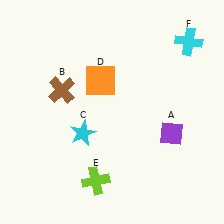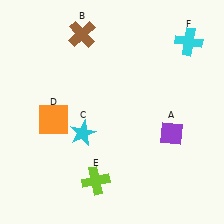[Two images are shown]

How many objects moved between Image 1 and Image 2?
2 objects moved between the two images.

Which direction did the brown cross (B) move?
The brown cross (B) moved up.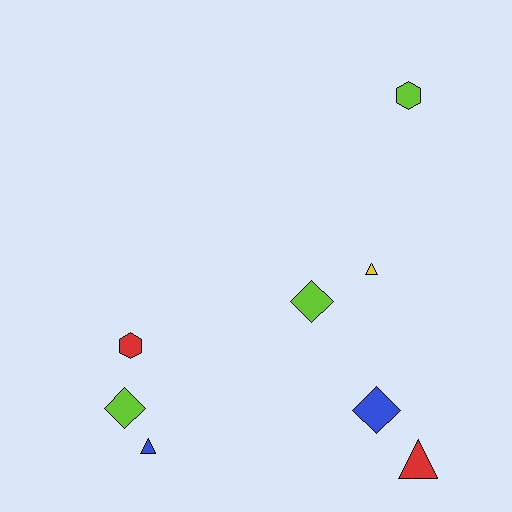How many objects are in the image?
There are 8 objects.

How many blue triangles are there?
There is 1 blue triangle.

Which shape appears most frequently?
Diamond, with 3 objects.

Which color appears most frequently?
Lime, with 3 objects.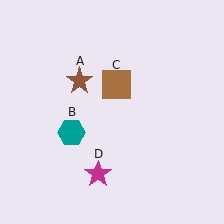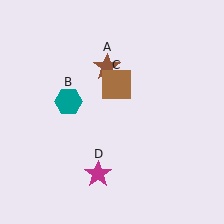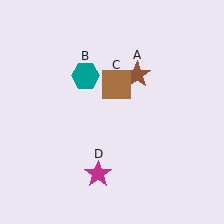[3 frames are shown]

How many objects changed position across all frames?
2 objects changed position: brown star (object A), teal hexagon (object B).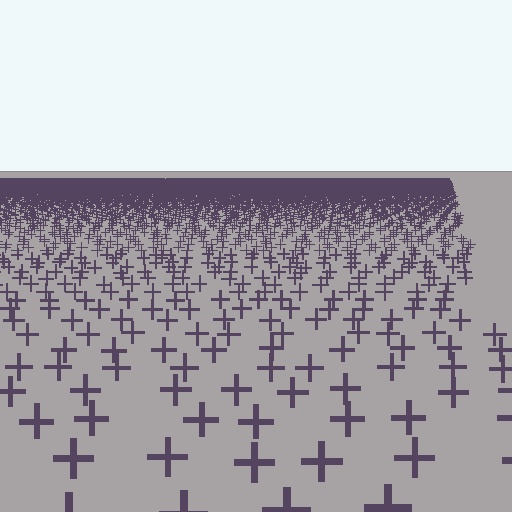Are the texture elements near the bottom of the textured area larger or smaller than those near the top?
Larger. Near the bottom, elements are closer to the viewer and appear at a bigger on-screen size.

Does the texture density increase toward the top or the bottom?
Density increases toward the top.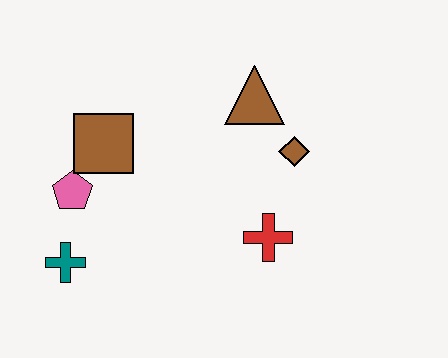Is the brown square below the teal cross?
No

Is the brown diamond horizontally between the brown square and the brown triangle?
No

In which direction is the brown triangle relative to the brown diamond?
The brown triangle is above the brown diamond.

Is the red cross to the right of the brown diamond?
No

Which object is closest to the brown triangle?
The brown diamond is closest to the brown triangle.